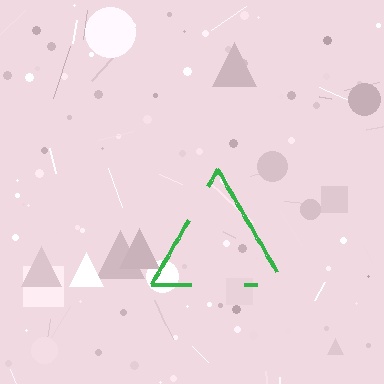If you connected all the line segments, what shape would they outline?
They would outline a triangle.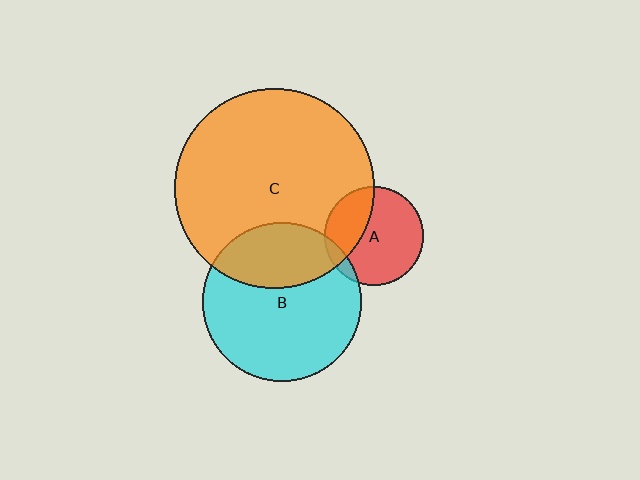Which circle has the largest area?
Circle C (orange).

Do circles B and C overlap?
Yes.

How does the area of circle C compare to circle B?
Approximately 1.6 times.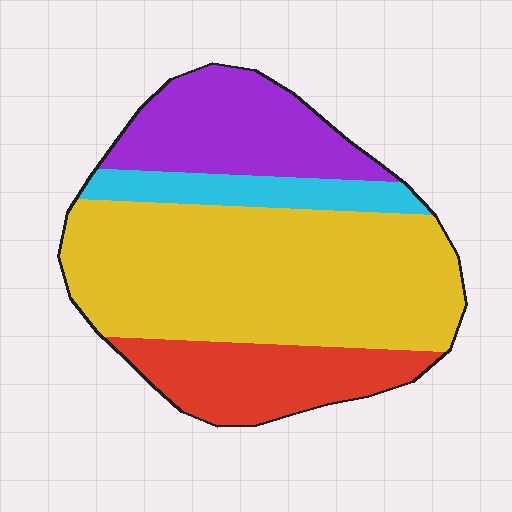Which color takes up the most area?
Yellow, at roughly 50%.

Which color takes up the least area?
Cyan, at roughly 10%.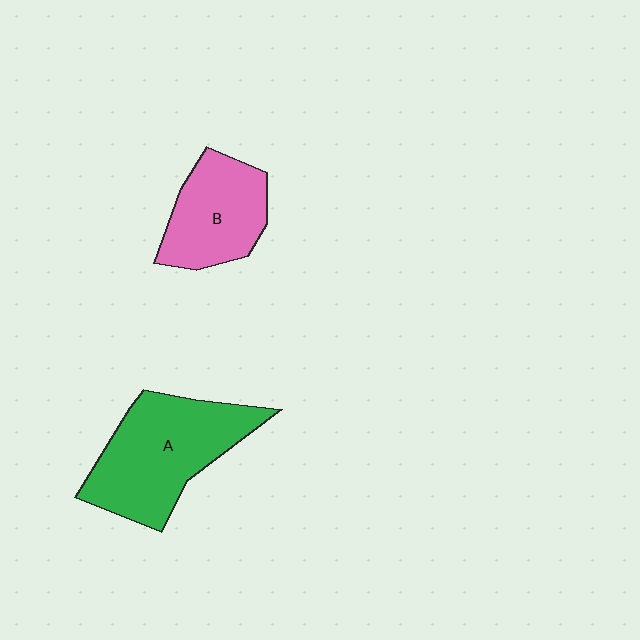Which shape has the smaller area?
Shape B (pink).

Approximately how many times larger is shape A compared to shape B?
Approximately 1.5 times.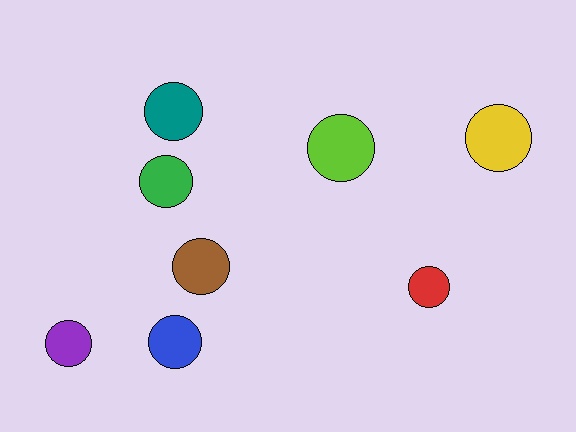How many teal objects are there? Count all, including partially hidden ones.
There is 1 teal object.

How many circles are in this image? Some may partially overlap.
There are 8 circles.